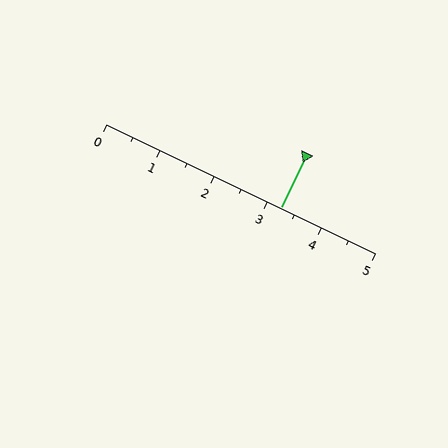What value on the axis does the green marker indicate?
The marker indicates approximately 3.2.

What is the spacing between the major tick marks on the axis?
The major ticks are spaced 1 apart.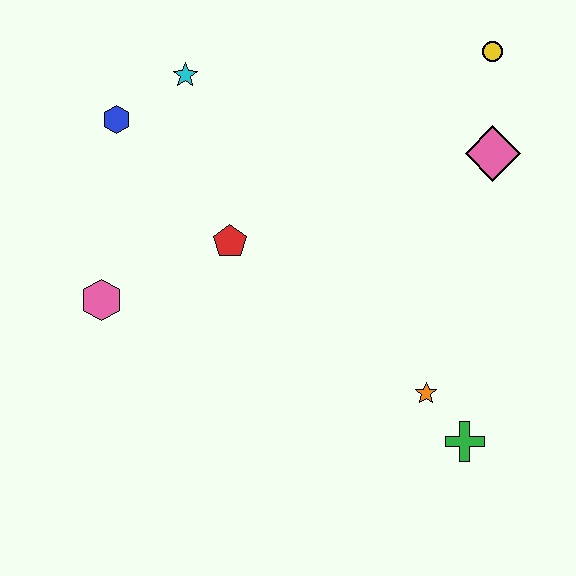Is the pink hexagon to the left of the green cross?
Yes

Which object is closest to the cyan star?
The blue hexagon is closest to the cyan star.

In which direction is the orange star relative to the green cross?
The orange star is above the green cross.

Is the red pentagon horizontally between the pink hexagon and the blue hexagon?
No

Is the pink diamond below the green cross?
No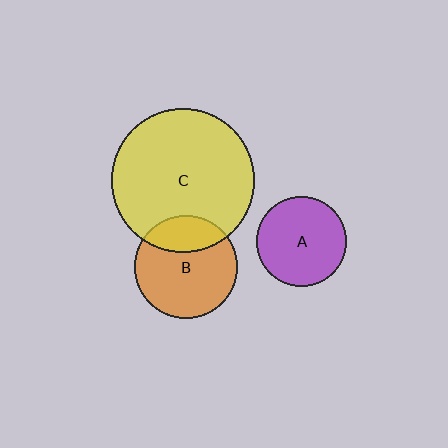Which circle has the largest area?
Circle C (yellow).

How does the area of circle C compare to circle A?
Approximately 2.5 times.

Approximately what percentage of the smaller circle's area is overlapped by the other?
Approximately 25%.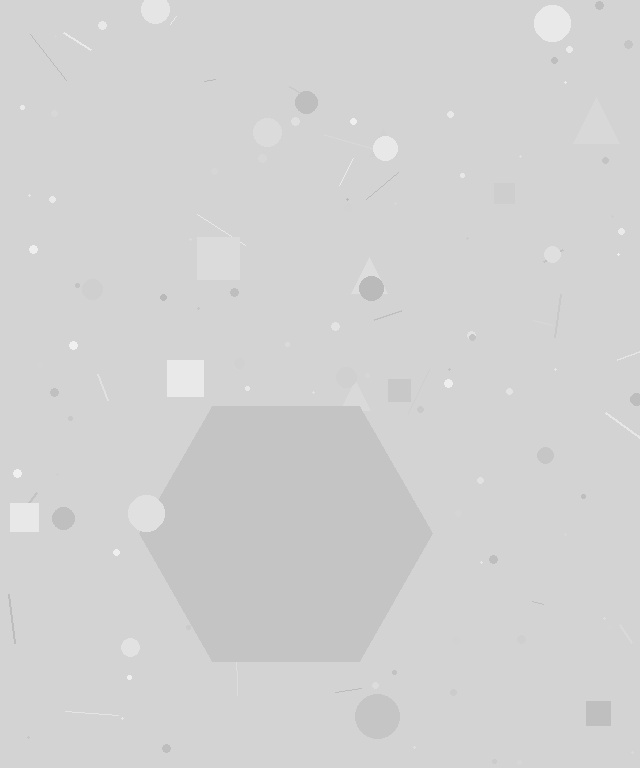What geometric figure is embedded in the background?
A hexagon is embedded in the background.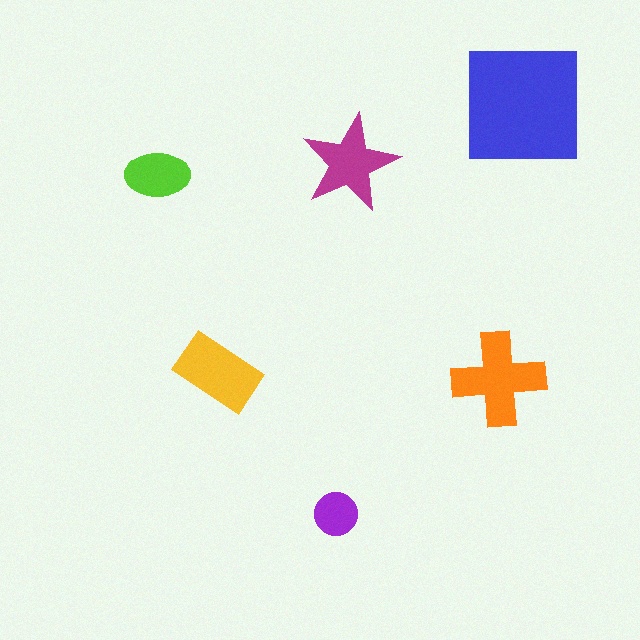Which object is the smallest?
The purple circle.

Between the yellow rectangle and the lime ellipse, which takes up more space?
The yellow rectangle.